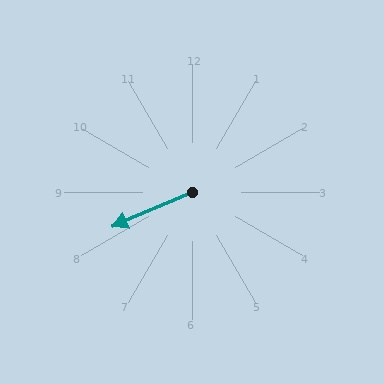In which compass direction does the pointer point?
Southwest.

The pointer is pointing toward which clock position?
Roughly 8 o'clock.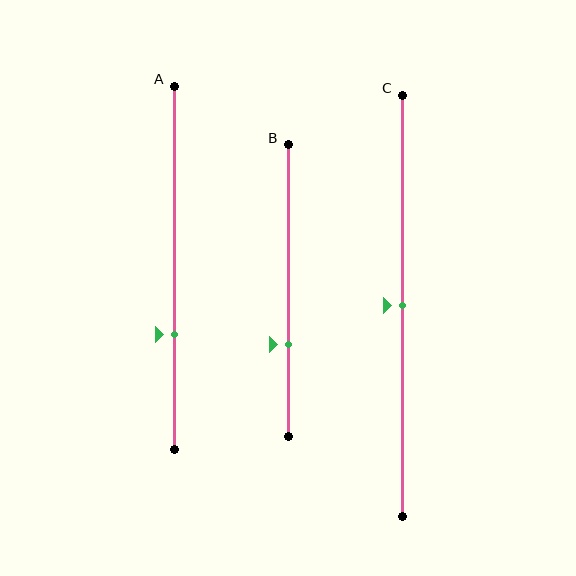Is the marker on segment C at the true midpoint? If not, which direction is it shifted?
Yes, the marker on segment C is at the true midpoint.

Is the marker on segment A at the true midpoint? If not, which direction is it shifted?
No, the marker on segment A is shifted downward by about 18% of the segment length.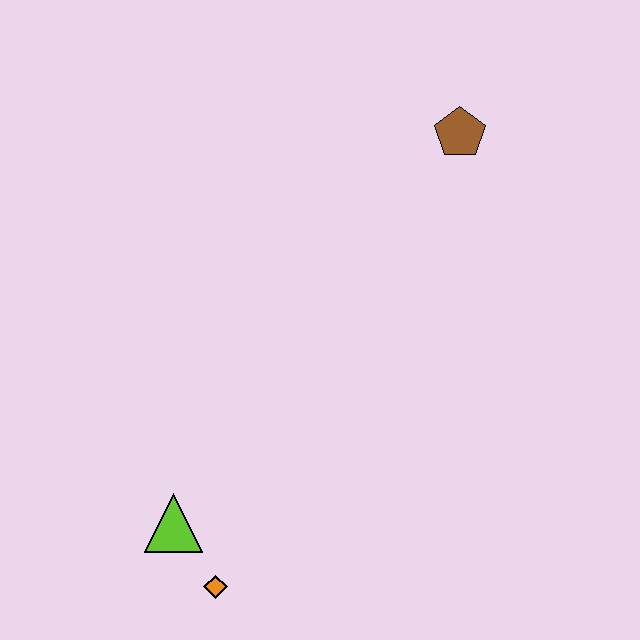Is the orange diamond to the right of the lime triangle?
Yes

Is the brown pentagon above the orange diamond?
Yes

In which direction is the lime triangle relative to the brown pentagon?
The lime triangle is below the brown pentagon.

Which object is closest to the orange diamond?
The lime triangle is closest to the orange diamond.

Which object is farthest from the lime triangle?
The brown pentagon is farthest from the lime triangle.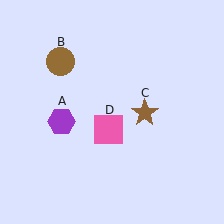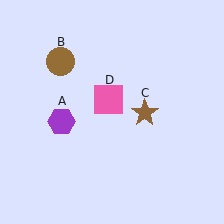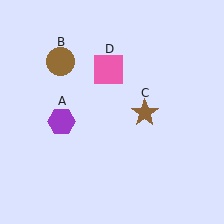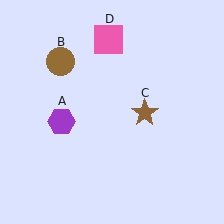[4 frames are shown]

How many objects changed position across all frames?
1 object changed position: pink square (object D).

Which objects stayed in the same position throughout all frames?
Purple hexagon (object A) and brown circle (object B) and brown star (object C) remained stationary.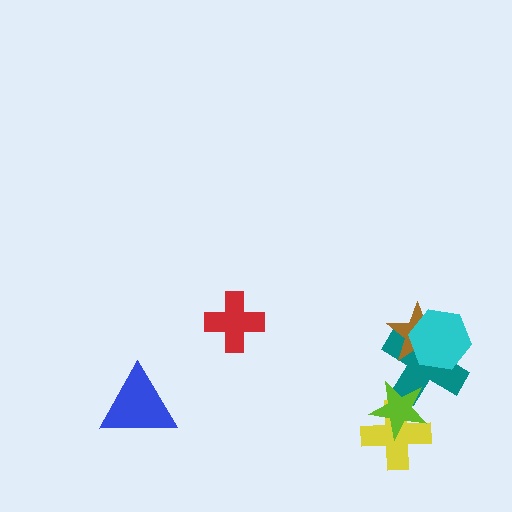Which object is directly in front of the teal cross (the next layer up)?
The brown star is directly in front of the teal cross.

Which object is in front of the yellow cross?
The lime star is in front of the yellow cross.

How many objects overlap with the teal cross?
3 objects overlap with the teal cross.